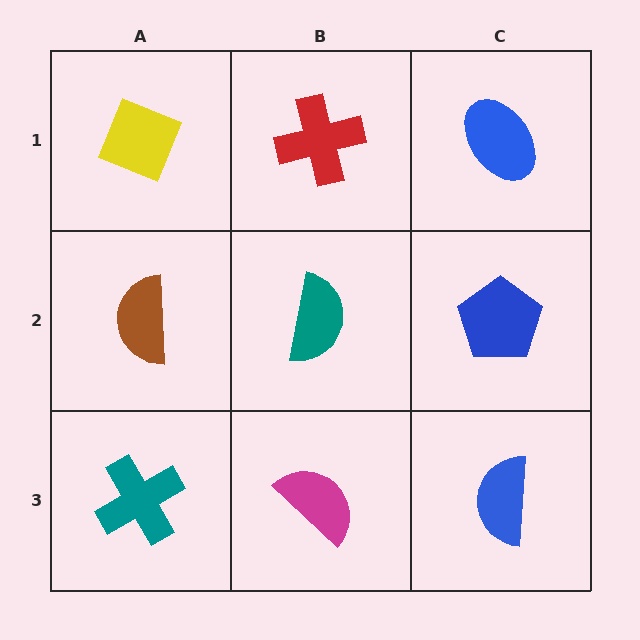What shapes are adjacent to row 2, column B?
A red cross (row 1, column B), a magenta semicircle (row 3, column B), a brown semicircle (row 2, column A), a blue pentagon (row 2, column C).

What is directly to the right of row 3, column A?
A magenta semicircle.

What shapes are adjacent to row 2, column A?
A yellow diamond (row 1, column A), a teal cross (row 3, column A), a teal semicircle (row 2, column B).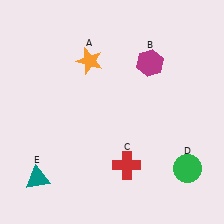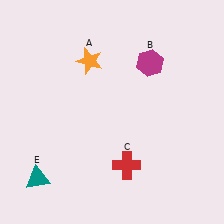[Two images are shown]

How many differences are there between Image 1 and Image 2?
There is 1 difference between the two images.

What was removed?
The green circle (D) was removed in Image 2.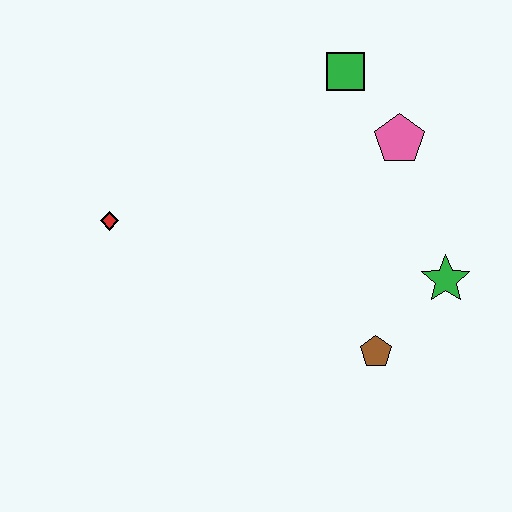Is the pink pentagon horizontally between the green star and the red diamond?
Yes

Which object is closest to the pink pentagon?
The green square is closest to the pink pentagon.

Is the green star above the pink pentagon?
No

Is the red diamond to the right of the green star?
No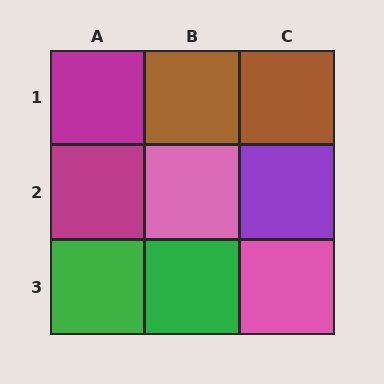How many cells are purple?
1 cell is purple.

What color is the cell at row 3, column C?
Pink.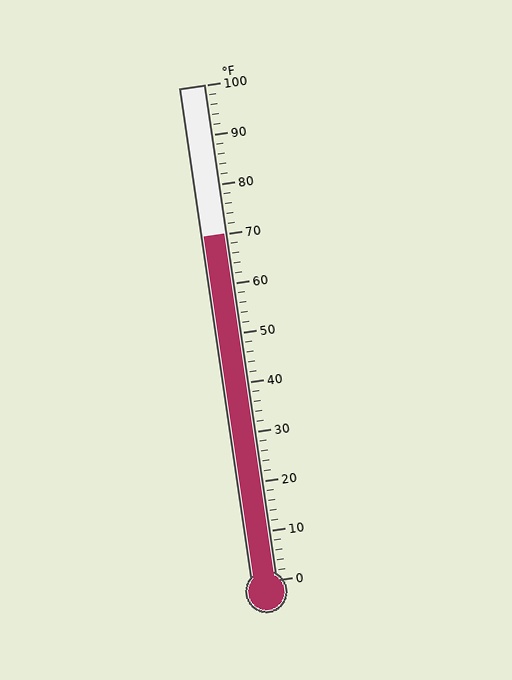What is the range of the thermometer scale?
The thermometer scale ranges from 0°F to 100°F.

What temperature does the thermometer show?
The thermometer shows approximately 70°F.